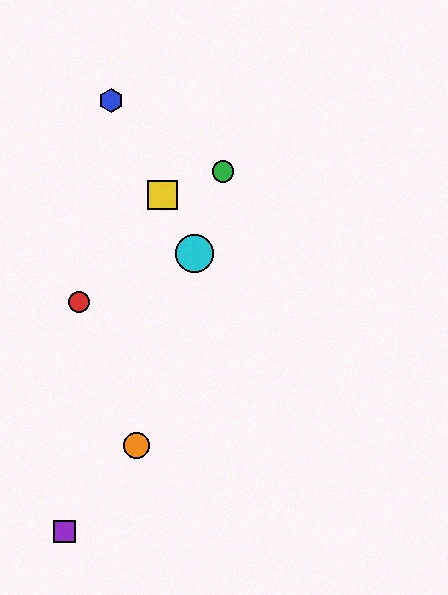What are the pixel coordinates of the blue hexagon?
The blue hexagon is at (111, 100).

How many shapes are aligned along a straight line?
3 shapes (the blue hexagon, the yellow square, the cyan circle) are aligned along a straight line.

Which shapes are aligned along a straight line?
The blue hexagon, the yellow square, the cyan circle are aligned along a straight line.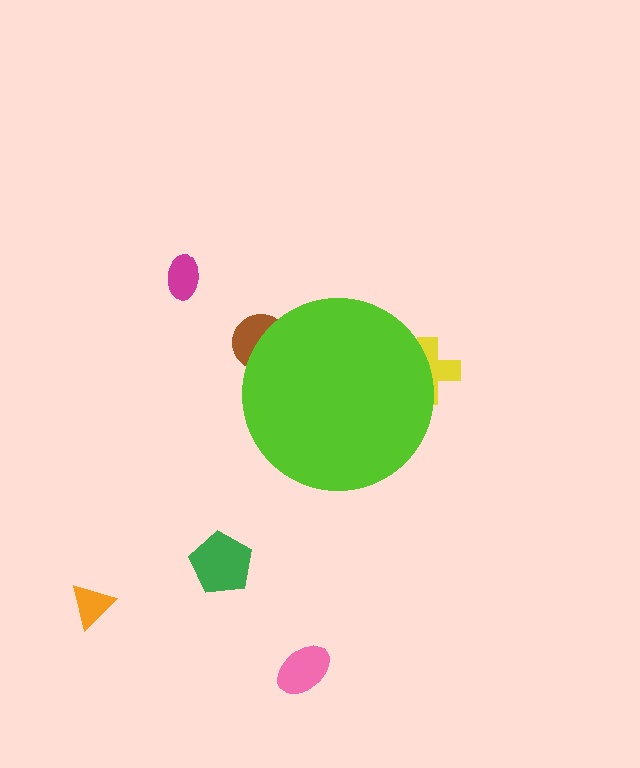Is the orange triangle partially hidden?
No, the orange triangle is fully visible.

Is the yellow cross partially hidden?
Yes, the yellow cross is partially hidden behind the lime circle.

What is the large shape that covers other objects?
A lime circle.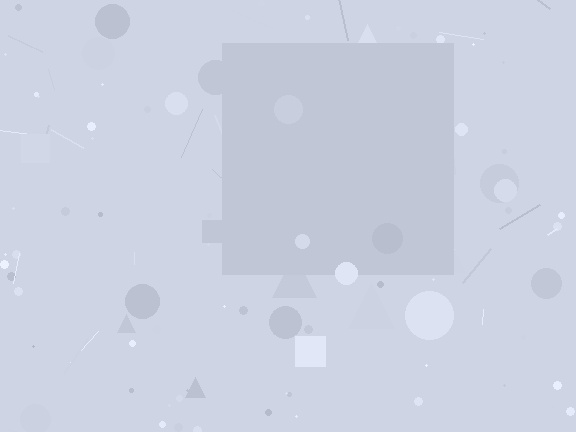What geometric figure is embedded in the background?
A square is embedded in the background.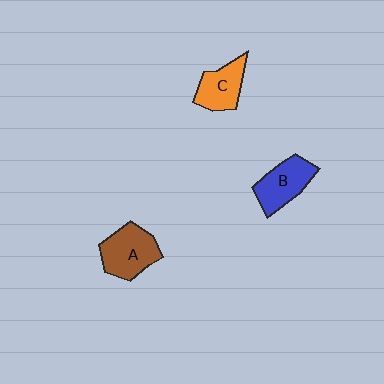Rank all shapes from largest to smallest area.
From largest to smallest: A (brown), B (blue), C (orange).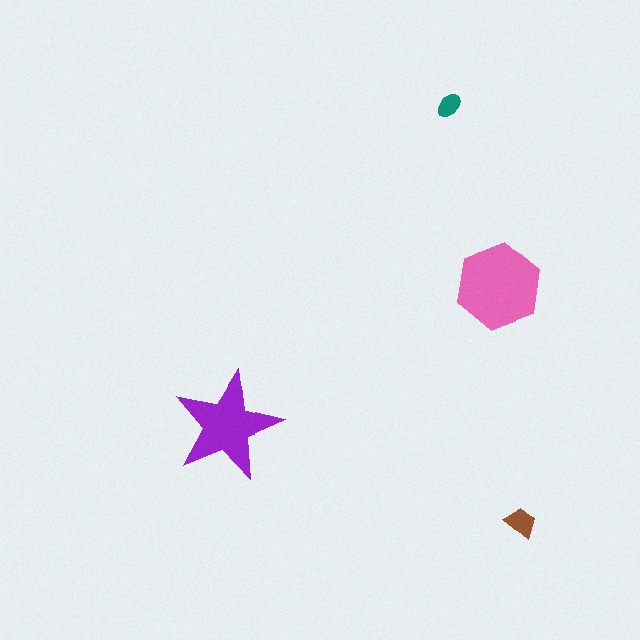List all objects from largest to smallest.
The pink hexagon, the purple star, the brown trapezoid, the teal ellipse.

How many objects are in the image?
There are 4 objects in the image.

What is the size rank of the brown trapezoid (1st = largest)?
3rd.